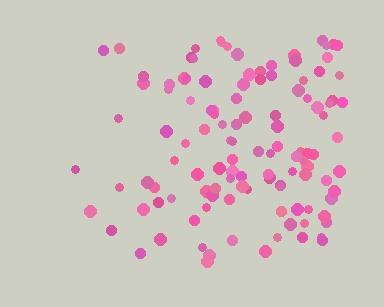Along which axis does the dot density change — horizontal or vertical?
Horizontal.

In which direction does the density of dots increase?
From left to right, with the right side densest.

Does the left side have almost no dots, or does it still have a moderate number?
Still a moderate number, just noticeably fewer than the right.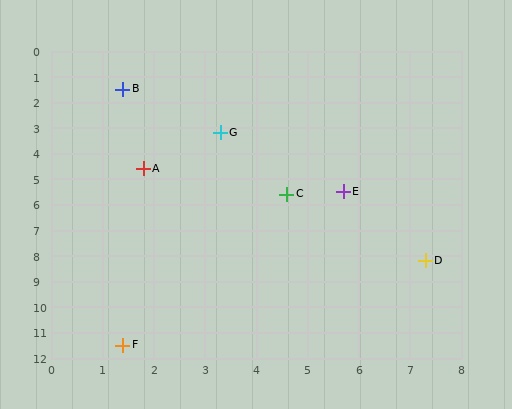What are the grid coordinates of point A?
Point A is at approximately (1.8, 4.6).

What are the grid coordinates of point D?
Point D is at approximately (7.3, 8.2).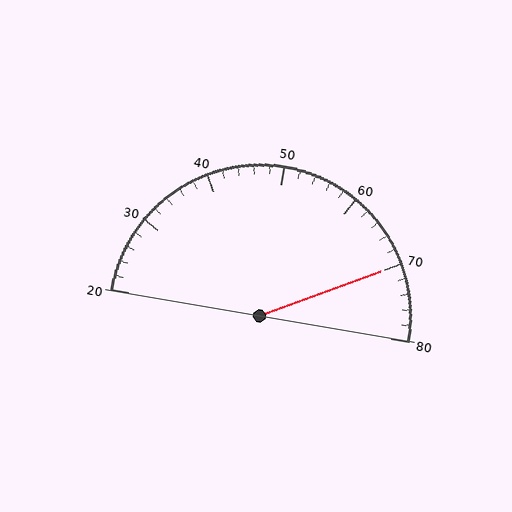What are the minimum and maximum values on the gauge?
The gauge ranges from 20 to 80.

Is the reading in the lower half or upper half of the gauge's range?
The reading is in the upper half of the range (20 to 80).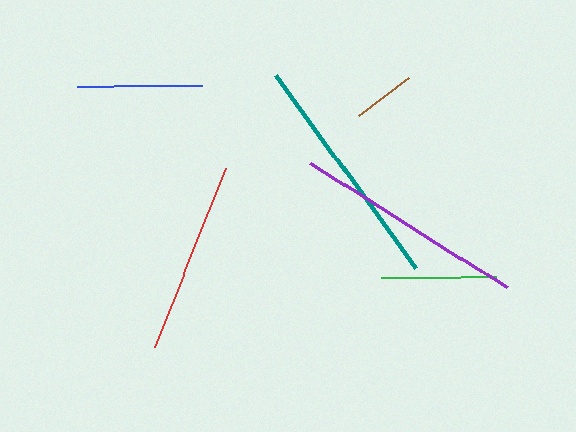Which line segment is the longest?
The teal line is the longest at approximately 239 pixels.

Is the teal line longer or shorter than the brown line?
The teal line is longer than the brown line.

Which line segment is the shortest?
The brown line is the shortest at approximately 63 pixels.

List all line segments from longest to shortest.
From longest to shortest: teal, purple, red, blue, green, brown.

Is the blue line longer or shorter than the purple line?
The purple line is longer than the blue line.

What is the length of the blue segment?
The blue segment is approximately 125 pixels long.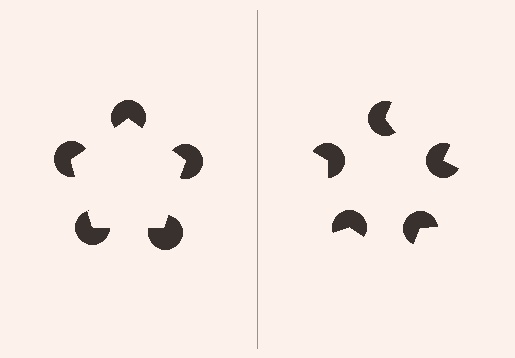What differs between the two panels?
The pac-man discs are positioned identically on both sides; only the wedge orientations differ. On the left they align to a pentagon; on the right they are misaligned.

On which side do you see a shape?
An illusory pentagon appears on the left side. On the right side the wedge cuts are rotated, so no coherent shape forms.